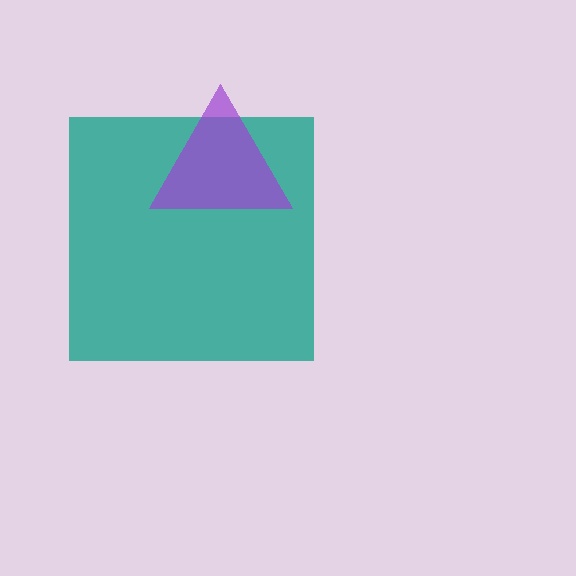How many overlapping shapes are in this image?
There are 2 overlapping shapes in the image.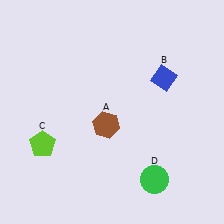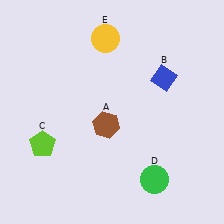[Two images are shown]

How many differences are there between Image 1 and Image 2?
There is 1 difference between the two images.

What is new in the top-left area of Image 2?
A yellow circle (E) was added in the top-left area of Image 2.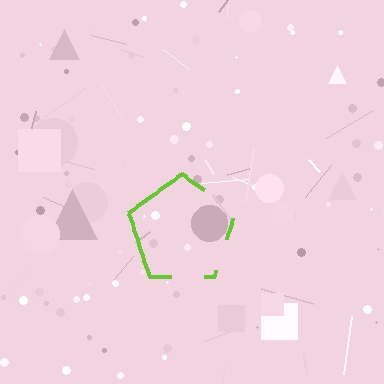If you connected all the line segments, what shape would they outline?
They would outline a pentagon.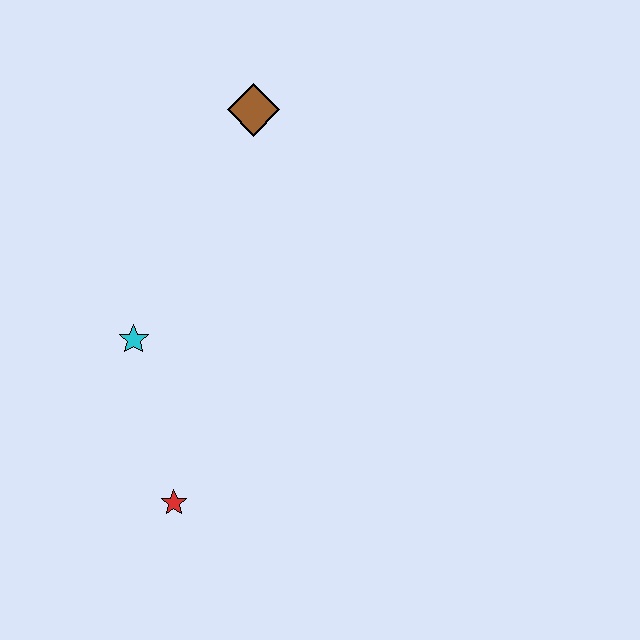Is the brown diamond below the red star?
No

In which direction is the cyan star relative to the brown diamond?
The cyan star is below the brown diamond.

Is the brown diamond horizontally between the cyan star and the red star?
No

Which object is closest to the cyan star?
The red star is closest to the cyan star.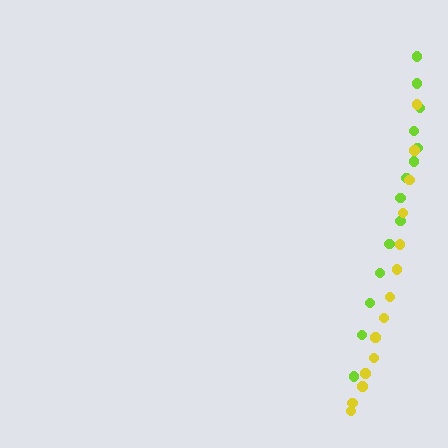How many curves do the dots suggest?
There are 2 distinct paths.